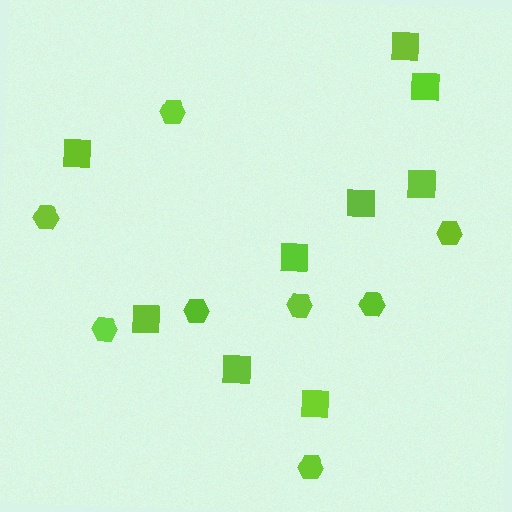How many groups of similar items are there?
There are 2 groups: one group of hexagons (8) and one group of squares (9).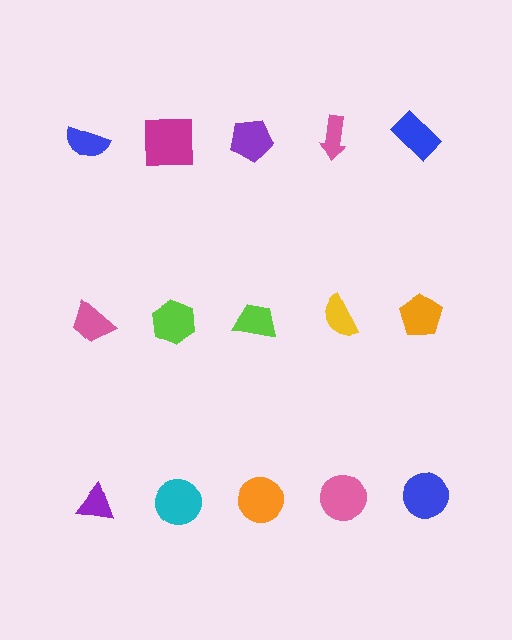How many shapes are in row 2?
5 shapes.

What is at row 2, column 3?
A lime trapezoid.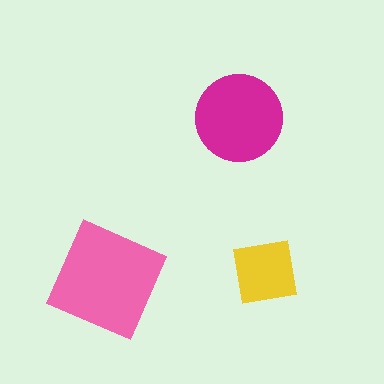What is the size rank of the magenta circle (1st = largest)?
2nd.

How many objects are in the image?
There are 3 objects in the image.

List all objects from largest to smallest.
The pink square, the magenta circle, the yellow square.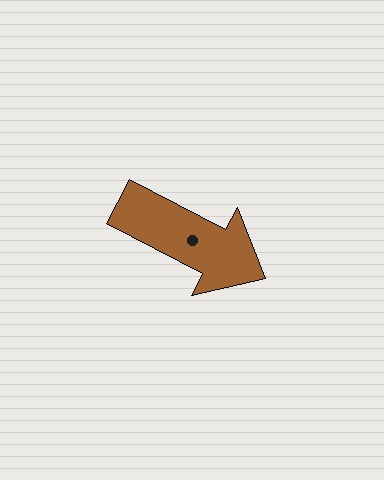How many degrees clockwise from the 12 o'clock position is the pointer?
Approximately 118 degrees.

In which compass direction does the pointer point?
Southeast.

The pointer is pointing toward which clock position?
Roughly 4 o'clock.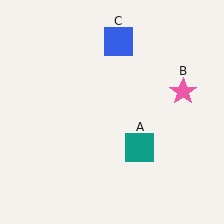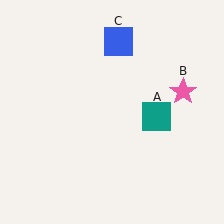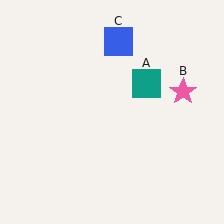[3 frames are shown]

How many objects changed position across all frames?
1 object changed position: teal square (object A).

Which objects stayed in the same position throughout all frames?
Pink star (object B) and blue square (object C) remained stationary.